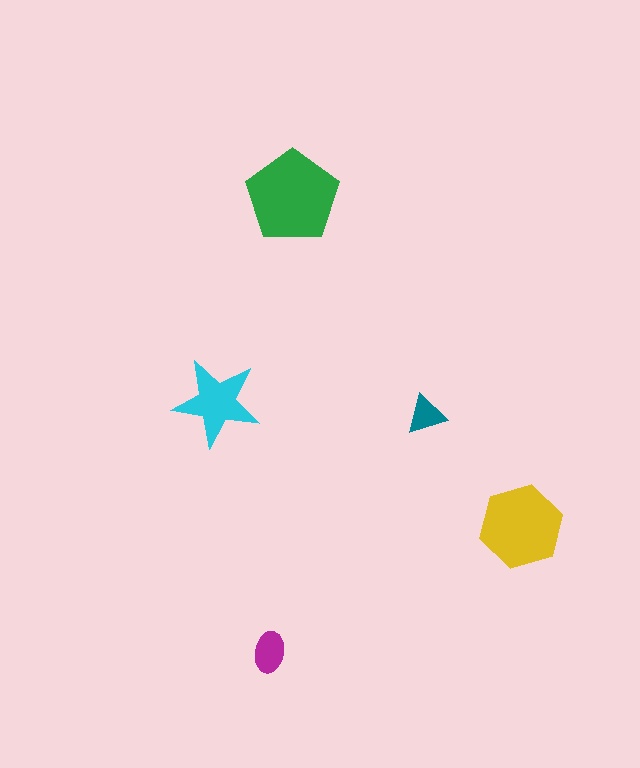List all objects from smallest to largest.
The teal triangle, the magenta ellipse, the cyan star, the yellow hexagon, the green pentagon.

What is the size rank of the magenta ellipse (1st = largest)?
4th.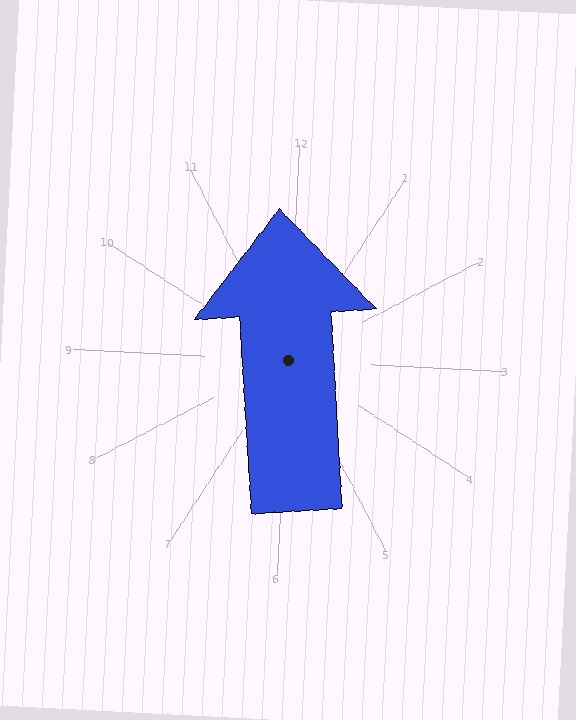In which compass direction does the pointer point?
North.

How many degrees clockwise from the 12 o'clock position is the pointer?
Approximately 354 degrees.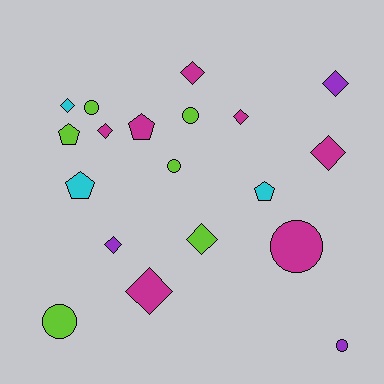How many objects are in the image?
There are 19 objects.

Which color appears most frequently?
Magenta, with 7 objects.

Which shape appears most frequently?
Diamond, with 9 objects.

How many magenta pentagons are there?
There is 1 magenta pentagon.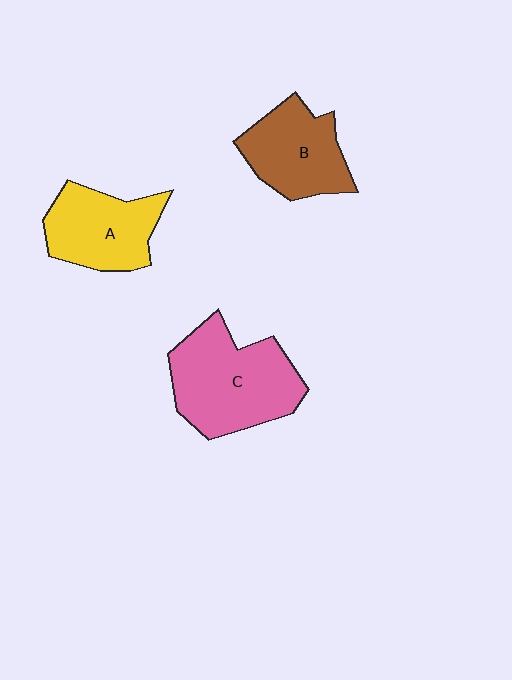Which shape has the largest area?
Shape C (pink).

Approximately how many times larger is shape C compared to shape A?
Approximately 1.4 times.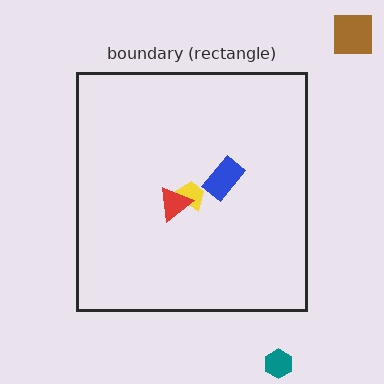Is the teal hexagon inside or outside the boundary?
Outside.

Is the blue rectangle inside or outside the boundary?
Inside.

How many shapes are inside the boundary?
3 inside, 2 outside.